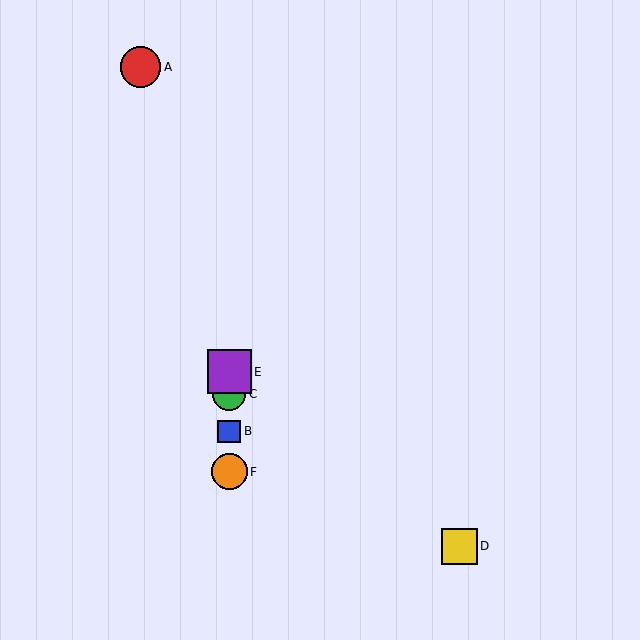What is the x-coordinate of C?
Object C is at x≈229.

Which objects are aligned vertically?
Objects B, C, E, F are aligned vertically.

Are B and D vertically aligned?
No, B is at x≈229 and D is at x≈460.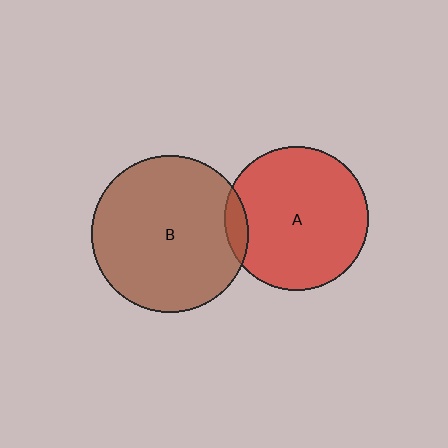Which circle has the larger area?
Circle B (brown).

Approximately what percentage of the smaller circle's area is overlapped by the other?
Approximately 10%.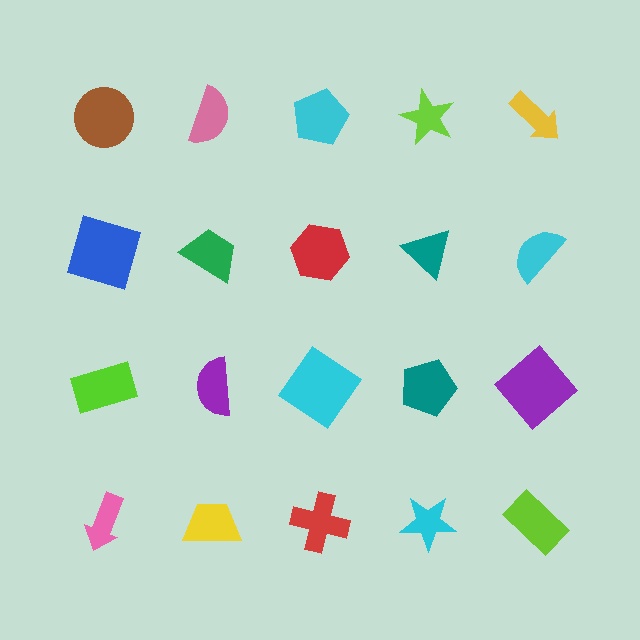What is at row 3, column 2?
A purple semicircle.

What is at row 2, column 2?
A green trapezoid.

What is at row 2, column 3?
A red hexagon.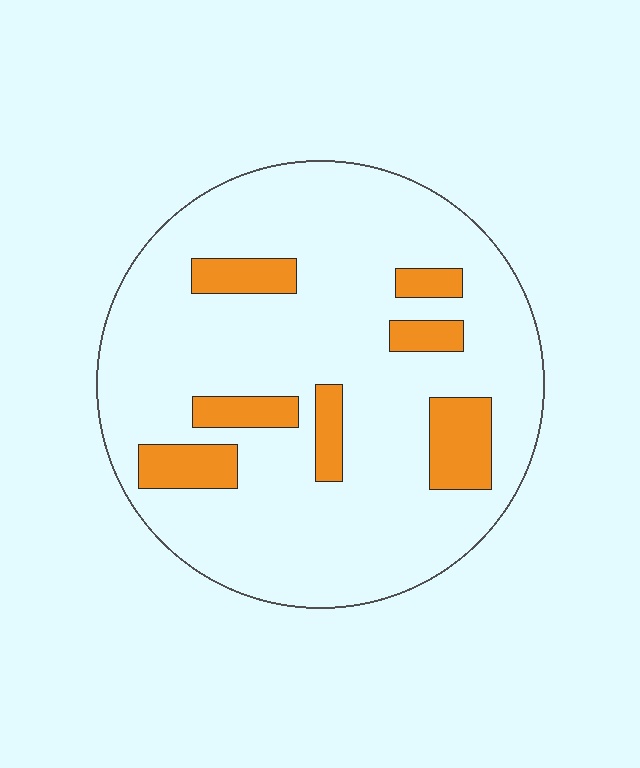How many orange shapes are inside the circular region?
7.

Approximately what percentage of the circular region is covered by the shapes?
Approximately 15%.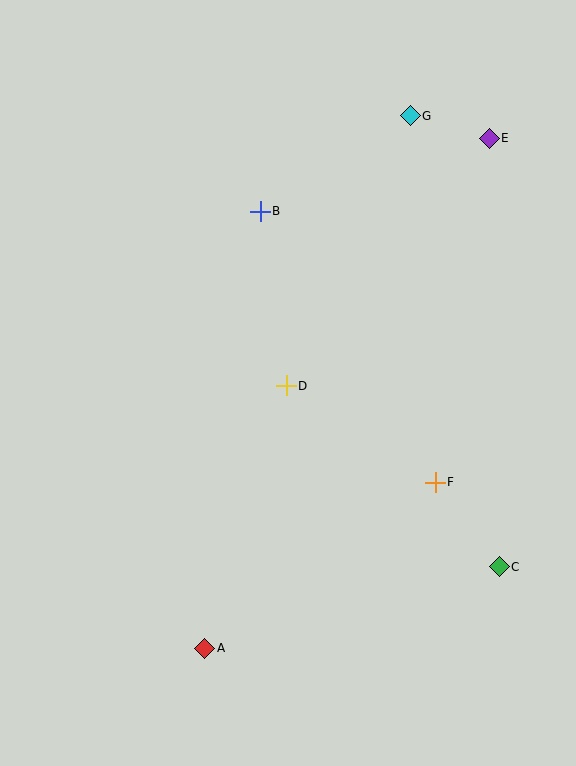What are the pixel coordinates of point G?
Point G is at (410, 116).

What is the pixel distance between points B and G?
The distance between B and G is 178 pixels.